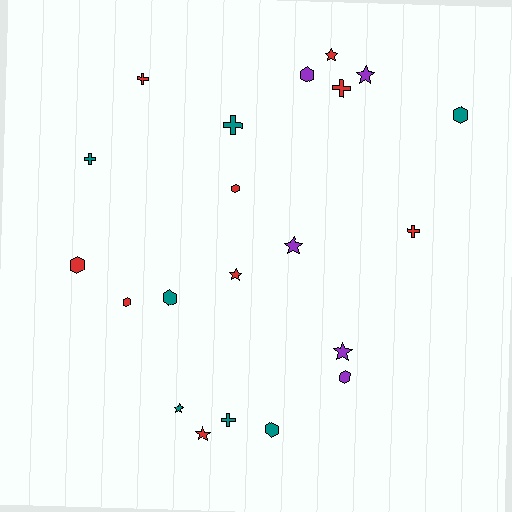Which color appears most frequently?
Red, with 9 objects.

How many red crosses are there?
There are 3 red crosses.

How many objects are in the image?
There are 21 objects.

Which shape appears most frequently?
Hexagon, with 8 objects.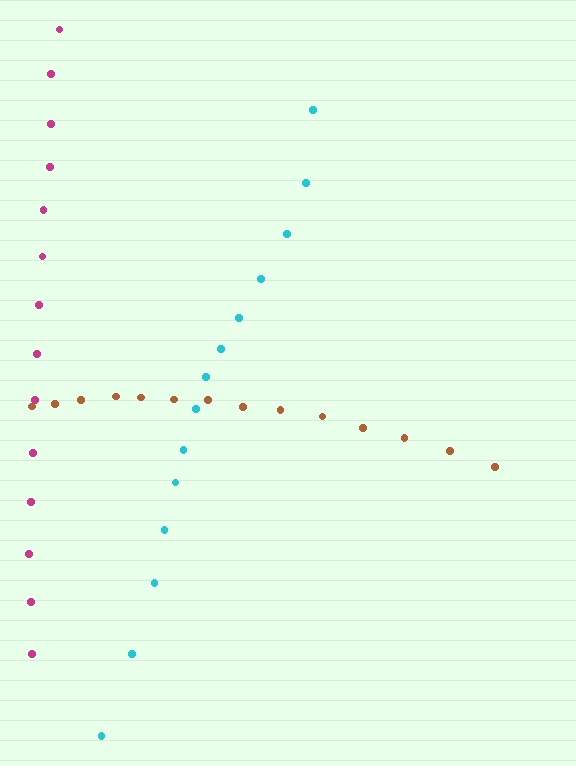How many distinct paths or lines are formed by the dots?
There are 3 distinct paths.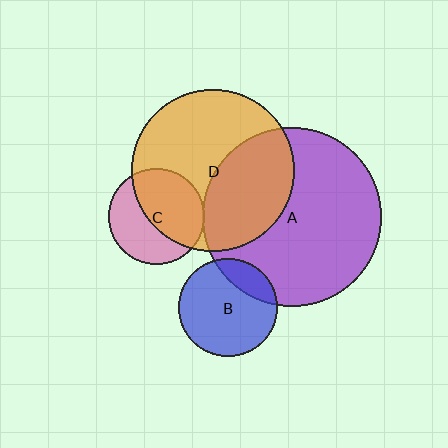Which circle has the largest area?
Circle A (purple).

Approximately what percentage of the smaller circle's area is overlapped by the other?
Approximately 40%.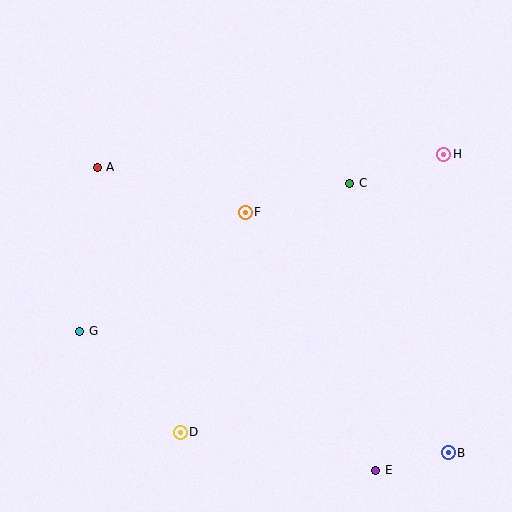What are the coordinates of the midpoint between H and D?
The midpoint between H and D is at (312, 293).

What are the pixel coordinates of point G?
Point G is at (80, 331).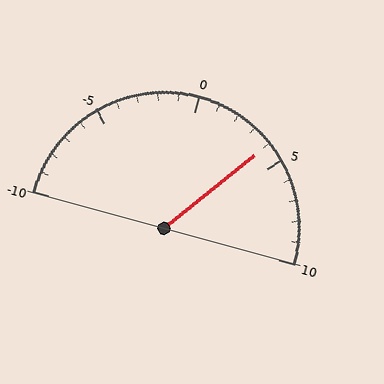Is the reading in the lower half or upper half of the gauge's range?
The reading is in the upper half of the range (-10 to 10).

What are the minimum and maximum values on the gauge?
The gauge ranges from -10 to 10.